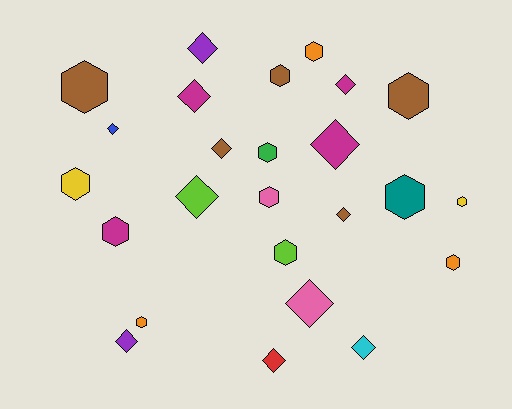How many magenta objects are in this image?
There are 4 magenta objects.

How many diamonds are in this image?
There are 12 diamonds.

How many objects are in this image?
There are 25 objects.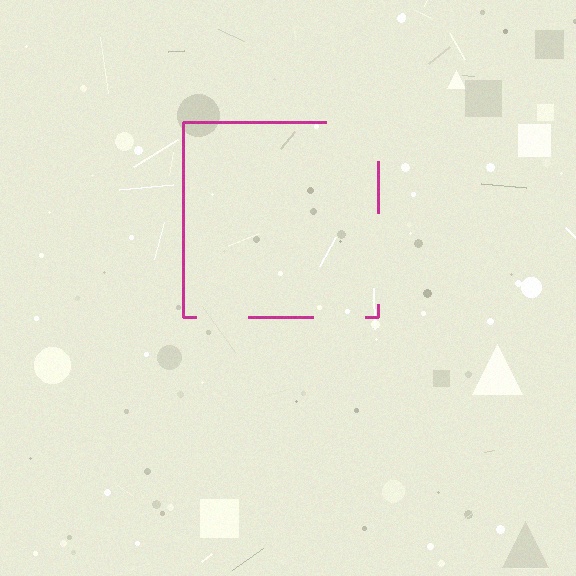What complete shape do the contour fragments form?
The contour fragments form a square.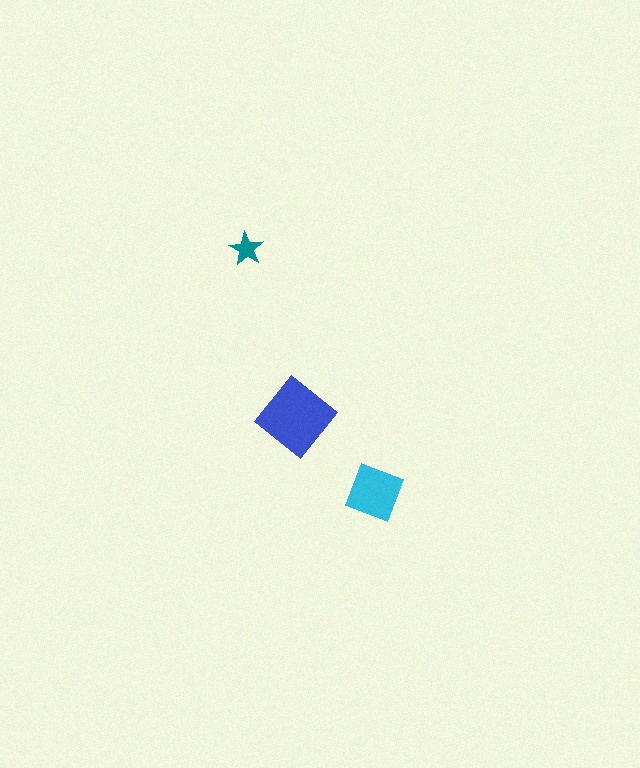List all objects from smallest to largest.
The teal star, the cyan square, the blue diamond.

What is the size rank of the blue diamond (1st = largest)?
1st.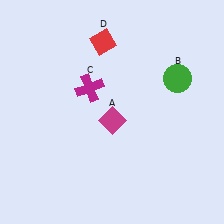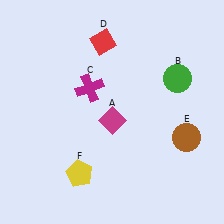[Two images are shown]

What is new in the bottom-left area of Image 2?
A yellow pentagon (F) was added in the bottom-left area of Image 2.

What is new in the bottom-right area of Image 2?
A brown circle (E) was added in the bottom-right area of Image 2.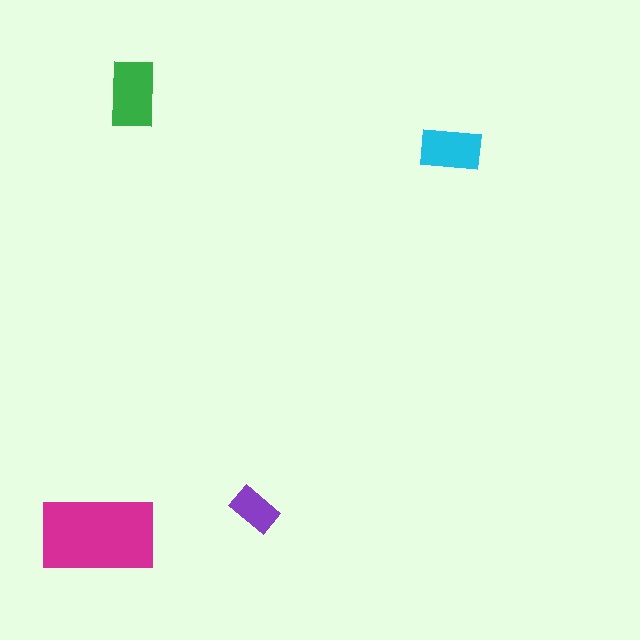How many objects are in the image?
There are 4 objects in the image.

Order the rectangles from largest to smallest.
the magenta one, the green one, the cyan one, the purple one.